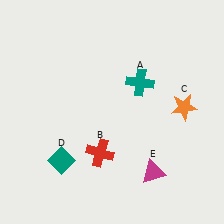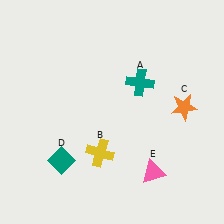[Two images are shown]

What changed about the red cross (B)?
In Image 1, B is red. In Image 2, it changed to yellow.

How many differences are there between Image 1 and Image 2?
There are 2 differences between the two images.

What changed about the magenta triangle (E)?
In Image 1, E is magenta. In Image 2, it changed to pink.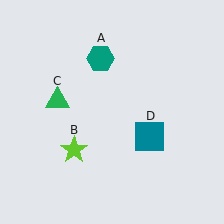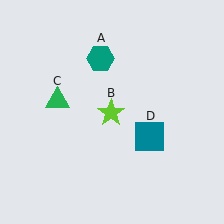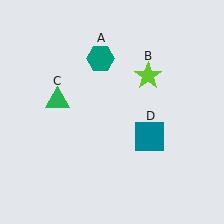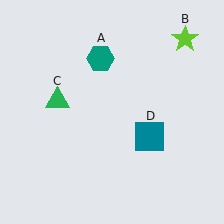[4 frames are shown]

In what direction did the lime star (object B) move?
The lime star (object B) moved up and to the right.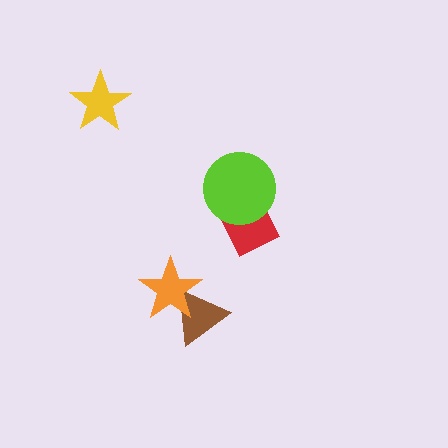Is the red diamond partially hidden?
Yes, it is partially covered by another shape.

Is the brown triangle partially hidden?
Yes, it is partially covered by another shape.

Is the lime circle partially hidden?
No, no other shape covers it.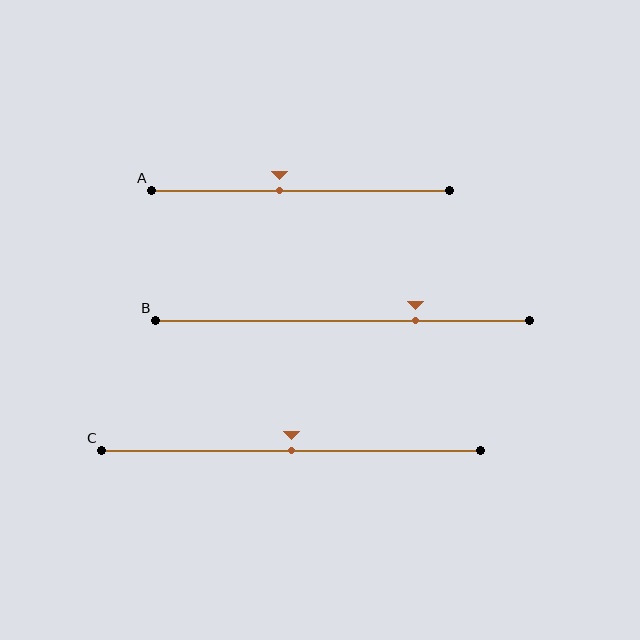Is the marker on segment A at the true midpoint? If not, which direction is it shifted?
No, the marker on segment A is shifted to the left by about 7% of the segment length.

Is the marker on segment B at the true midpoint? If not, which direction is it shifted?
No, the marker on segment B is shifted to the right by about 20% of the segment length.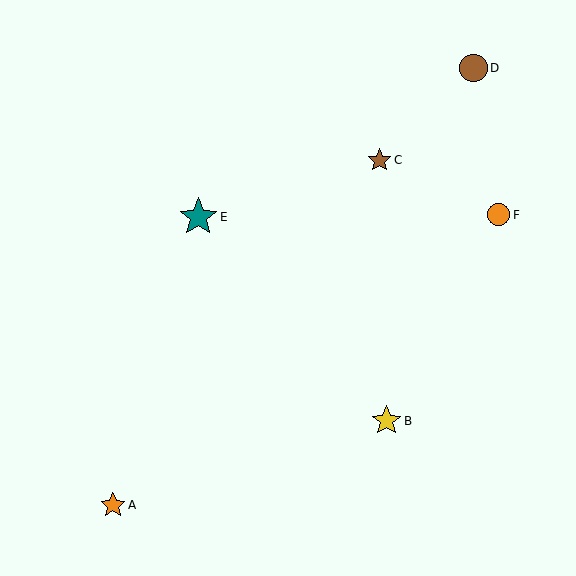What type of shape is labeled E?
Shape E is a teal star.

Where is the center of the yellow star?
The center of the yellow star is at (386, 421).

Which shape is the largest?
The teal star (labeled E) is the largest.